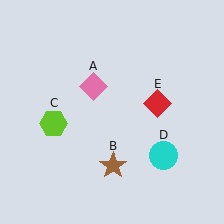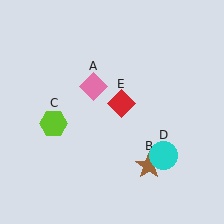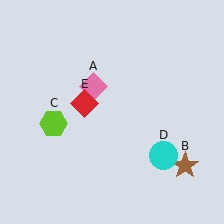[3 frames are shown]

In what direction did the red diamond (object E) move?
The red diamond (object E) moved left.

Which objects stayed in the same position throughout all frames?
Pink diamond (object A) and lime hexagon (object C) and cyan circle (object D) remained stationary.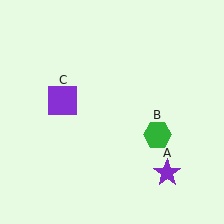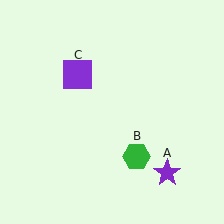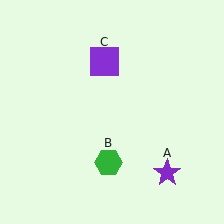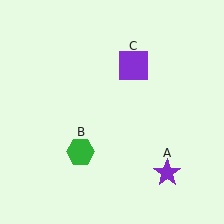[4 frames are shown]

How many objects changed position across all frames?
2 objects changed position: green hexagon (object B), purple square (object C).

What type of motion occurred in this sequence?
The green hexagon (object B), purple square (object C) rotated clockwise around the center of the scene.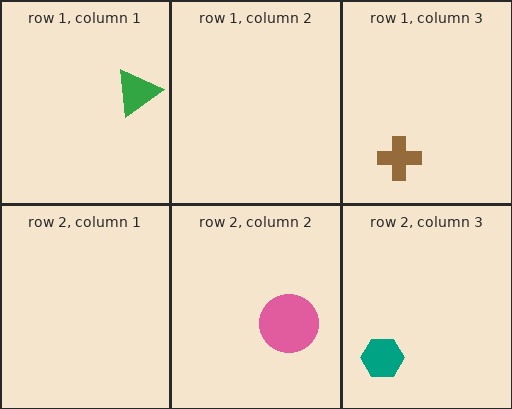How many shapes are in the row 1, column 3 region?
1.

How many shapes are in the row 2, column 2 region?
1.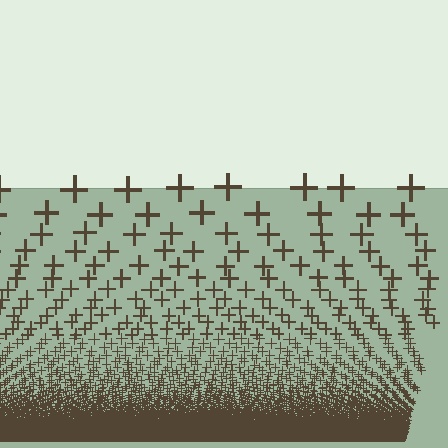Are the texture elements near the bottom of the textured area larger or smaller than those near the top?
Smaller. The gradient is inverted — elements near the bottom are smaller and denser.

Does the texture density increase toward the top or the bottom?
Density increases toward the bottom.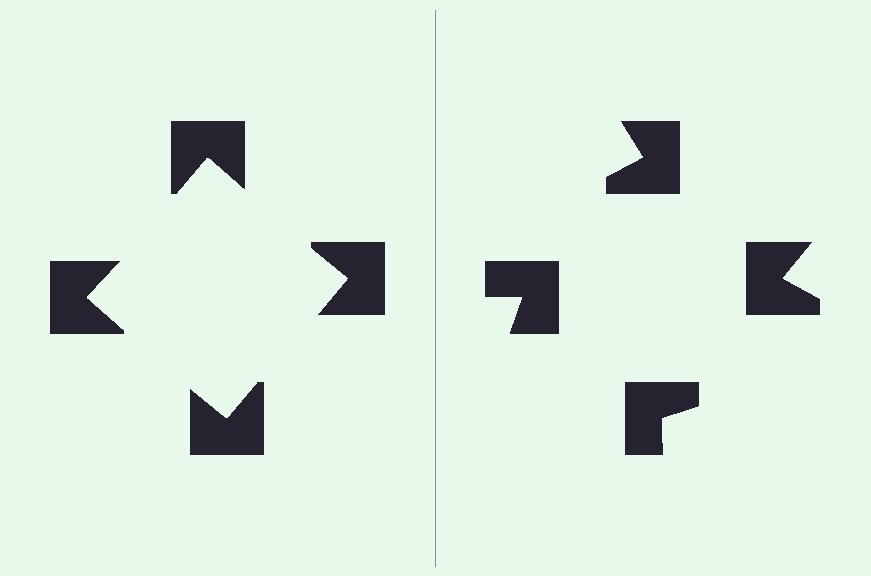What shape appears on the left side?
An illusory square.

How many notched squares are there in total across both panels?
8 — 4 on each side.